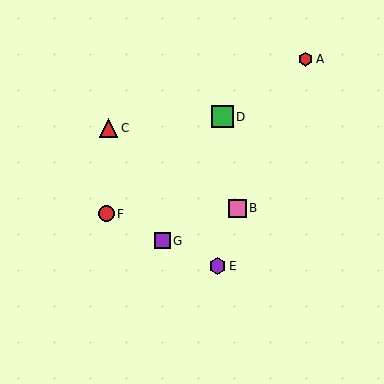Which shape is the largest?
The green square (labeled D) is the largest.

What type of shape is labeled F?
Shape F is a red circle.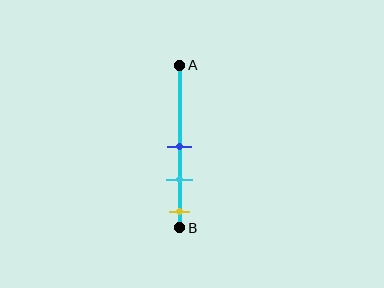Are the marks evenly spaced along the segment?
Yes, the marks are approximately evenly spaced.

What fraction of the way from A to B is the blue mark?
The blue mark is approximately 50% (0.5) of the way from A to B.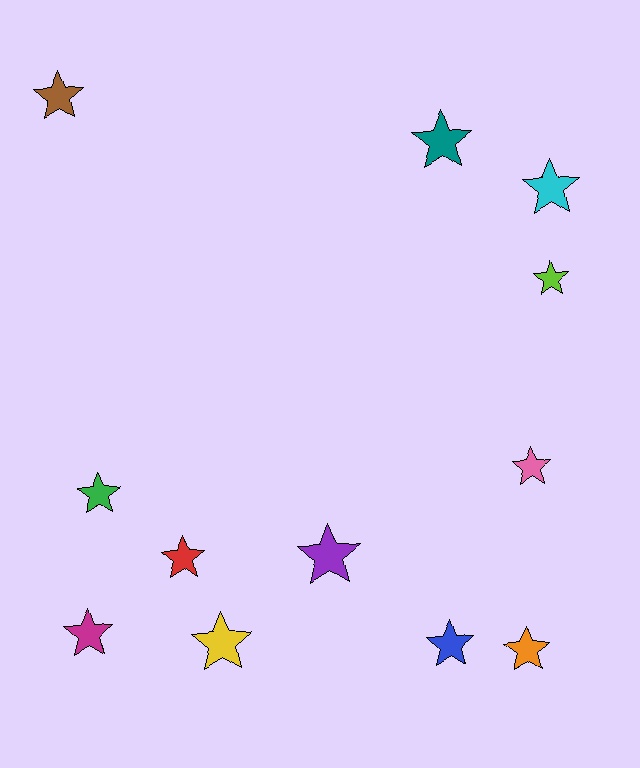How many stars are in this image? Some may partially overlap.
There are 12 stars.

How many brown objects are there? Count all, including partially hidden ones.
There is 1 brown object.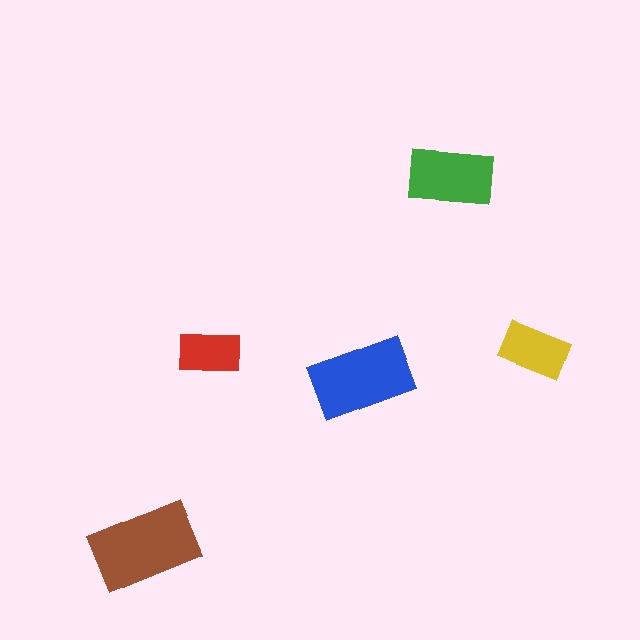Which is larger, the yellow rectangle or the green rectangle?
The green one.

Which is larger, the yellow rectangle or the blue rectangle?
The blue one.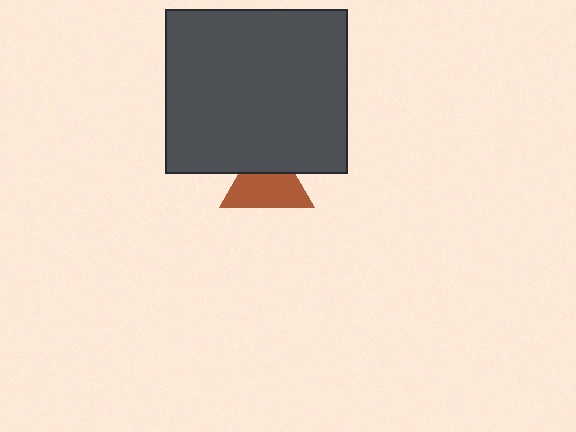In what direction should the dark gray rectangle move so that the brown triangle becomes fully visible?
The dark gray rectangle should move up. That is the shortest direction to clear the overlap and leave the brown triangle fully visible.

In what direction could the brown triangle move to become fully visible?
The brown triangle could move down. That would shift it out from behind the dark gray rectangle entirely.